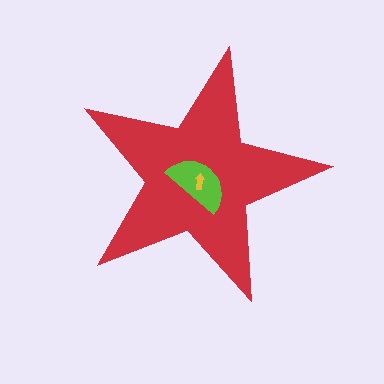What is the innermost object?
The yellow arrow.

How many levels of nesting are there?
3.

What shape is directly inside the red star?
The lime semicircle.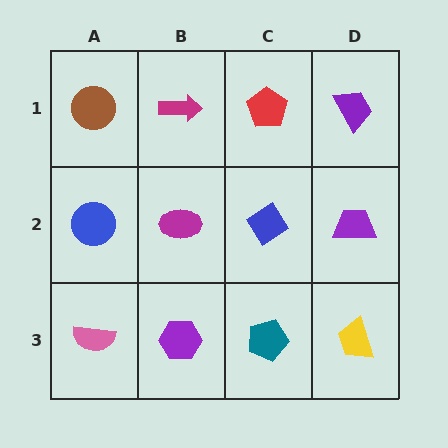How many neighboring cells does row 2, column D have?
3.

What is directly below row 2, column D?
A yellow trapezoid.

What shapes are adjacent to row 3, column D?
A purple trapezoid (row 2, column D), a teal pentagon (row 3, column C).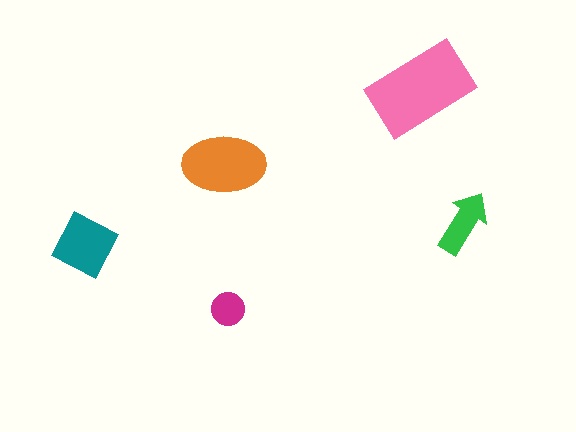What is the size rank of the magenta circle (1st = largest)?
5th.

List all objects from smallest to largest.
The magenta circle, the green arrow, the teal diamond, the orange ellipse, the pink rectangle.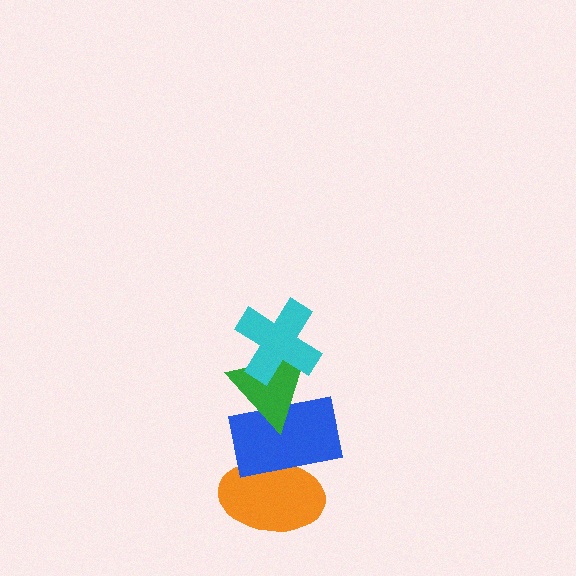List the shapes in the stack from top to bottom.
From top to bottom: the cyan cross, the green triangle, the blue rectangle, the orange ellipse.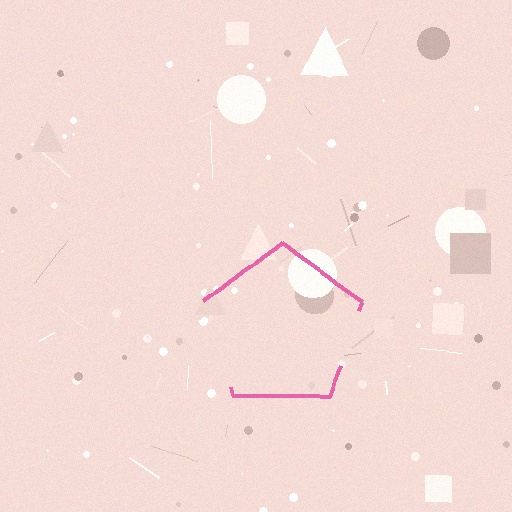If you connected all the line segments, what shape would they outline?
They would outline a pentagon.